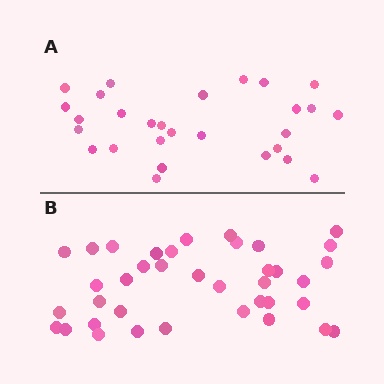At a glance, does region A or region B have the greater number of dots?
Region B (the bottom region) has more dots.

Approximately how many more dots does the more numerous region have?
Region B has roughly 10 or so more dots than region A.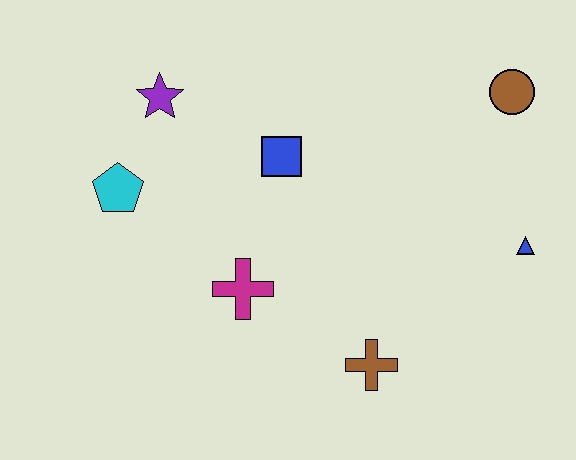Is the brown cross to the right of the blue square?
Yes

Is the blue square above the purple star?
No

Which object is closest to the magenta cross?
The blue square is closest to the magenta cross.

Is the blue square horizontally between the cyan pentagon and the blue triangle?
Yes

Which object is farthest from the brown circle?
The cyan pentagon is farthest from the brown circle.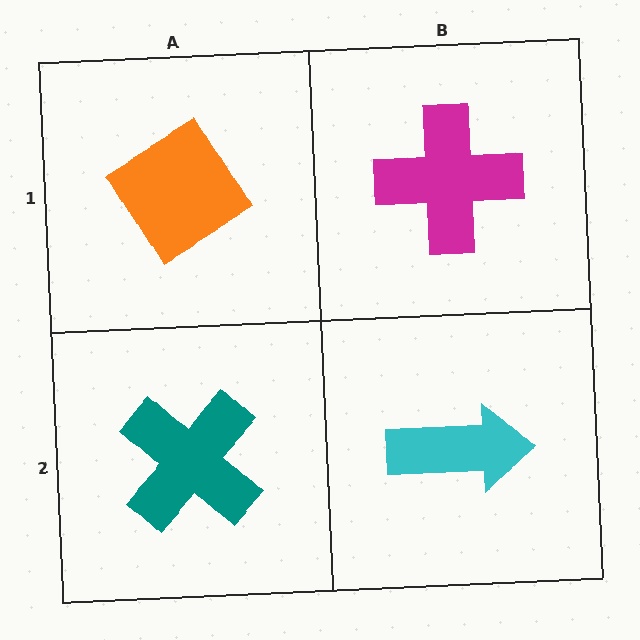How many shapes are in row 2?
2 shapes.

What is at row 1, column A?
An orange diamond.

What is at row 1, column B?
A magenta cross.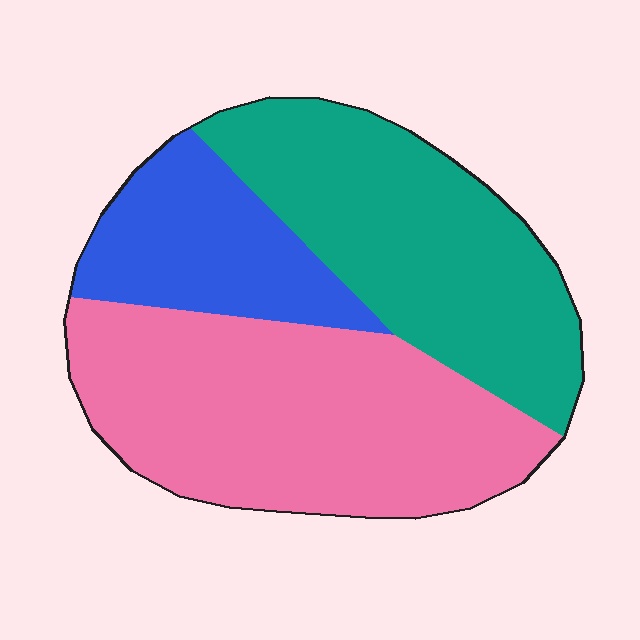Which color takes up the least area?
Blue, at roughly 20%.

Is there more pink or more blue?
Pink.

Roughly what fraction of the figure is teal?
Teal covers roughly 35% of the figure.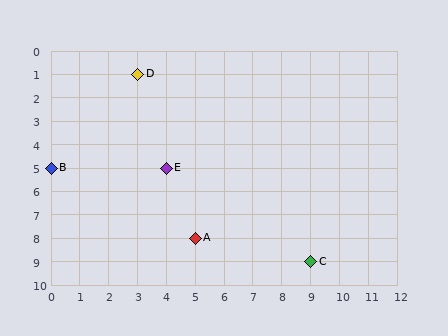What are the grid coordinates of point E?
Point E is at grid coordinates (4, 5).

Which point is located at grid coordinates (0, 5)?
Point B is at (0, 5).